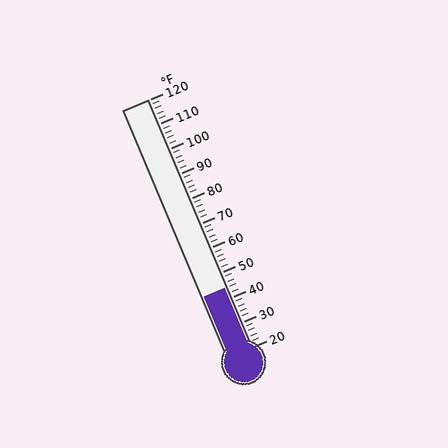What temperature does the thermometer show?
The thermometer shows approximately 44°F.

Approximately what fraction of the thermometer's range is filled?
The thermometer is filled to approximately 25% of its range.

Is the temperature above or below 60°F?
The temperature is below 60°F.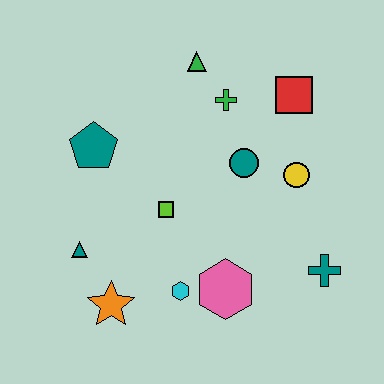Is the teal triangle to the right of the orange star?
No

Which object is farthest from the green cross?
The orange star is farthest from the green cross.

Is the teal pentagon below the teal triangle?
No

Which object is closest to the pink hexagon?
The cyan hexagon is closest to the pink hexagon.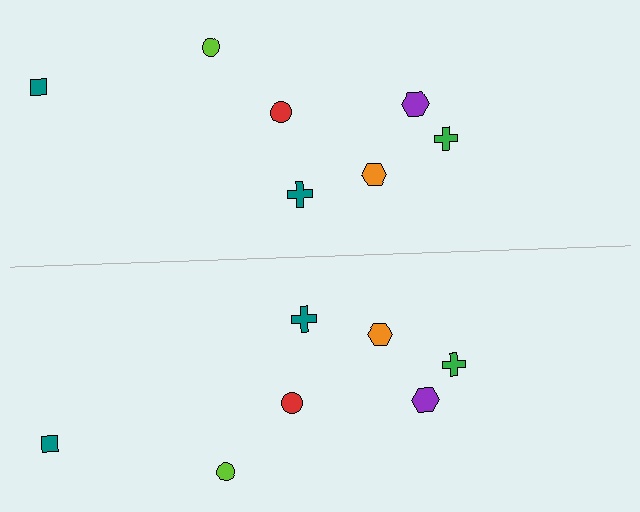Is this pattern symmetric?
Yes, this pattern has bilateral (reflection) symmetry.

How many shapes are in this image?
There are 14 shapes in this image.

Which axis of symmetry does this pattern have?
The pattern has a horizontal axis of symmetry running through the center of the image.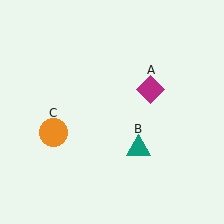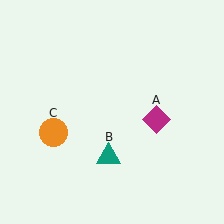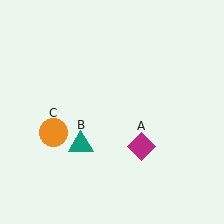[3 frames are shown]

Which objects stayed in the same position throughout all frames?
Orange circle (object C) remained stationary.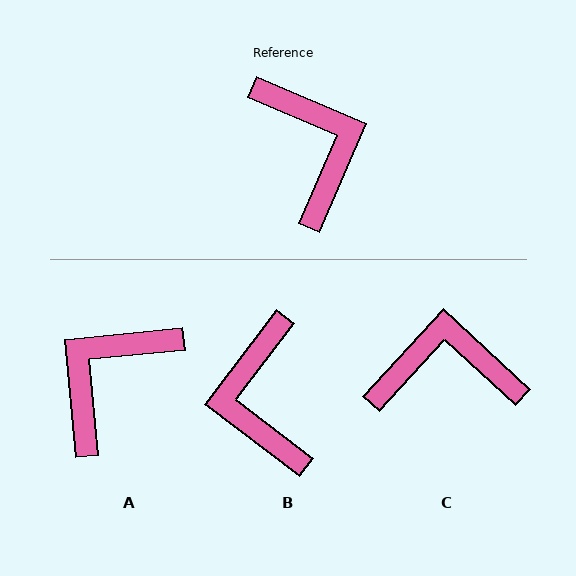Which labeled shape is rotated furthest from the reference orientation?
B, about 166 degrees away.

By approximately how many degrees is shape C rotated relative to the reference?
Approximately 70 degrees counter-clockwise.